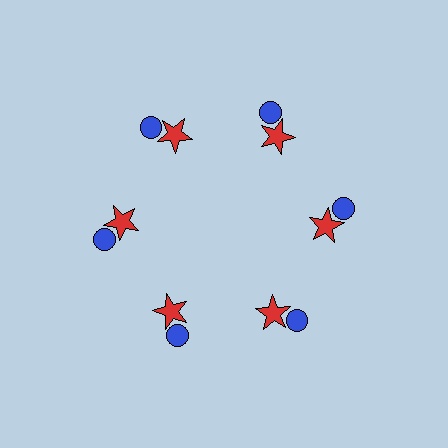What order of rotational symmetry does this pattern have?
This pattern has 6-fold rotational symmetry.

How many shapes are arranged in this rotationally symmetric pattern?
There are 12 shapes, arranged in 6 groups of 2.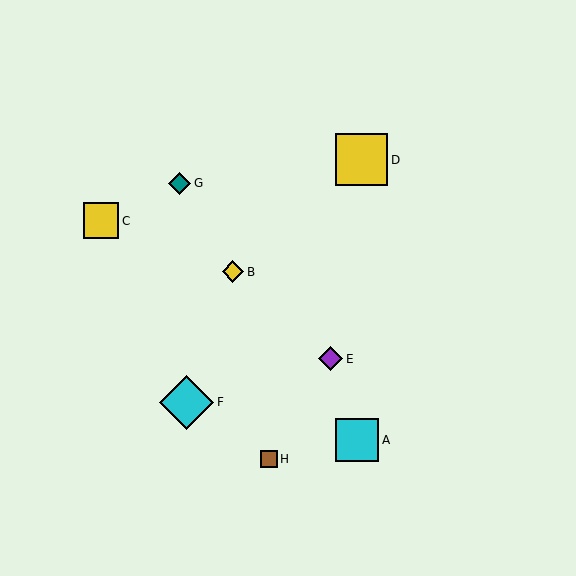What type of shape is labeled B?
Shape B is a yellow diamond.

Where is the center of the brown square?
The center of the brown square is at (269, 459).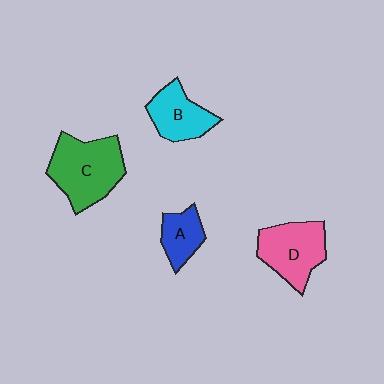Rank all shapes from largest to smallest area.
From largest to smallest: C (green), D (pink), B (cyan), A (blue).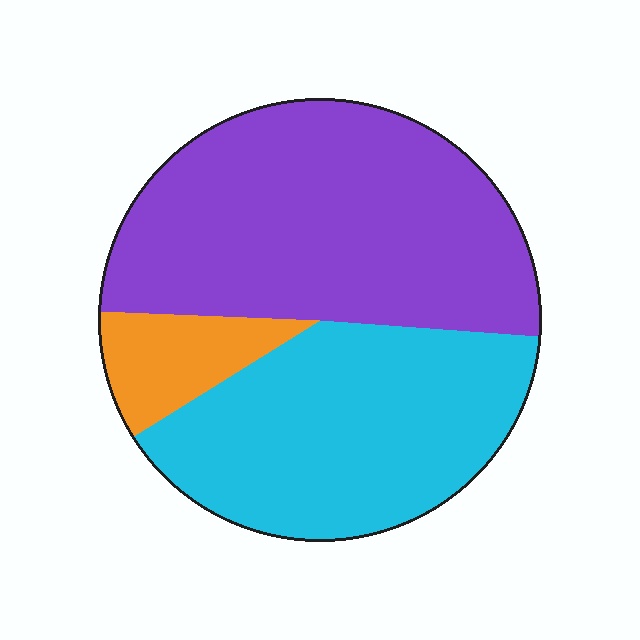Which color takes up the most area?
Purple, at roughly 50%.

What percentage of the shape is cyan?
Cyan covers roughly 40% of the shape.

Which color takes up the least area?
Orange, at roughly 10%.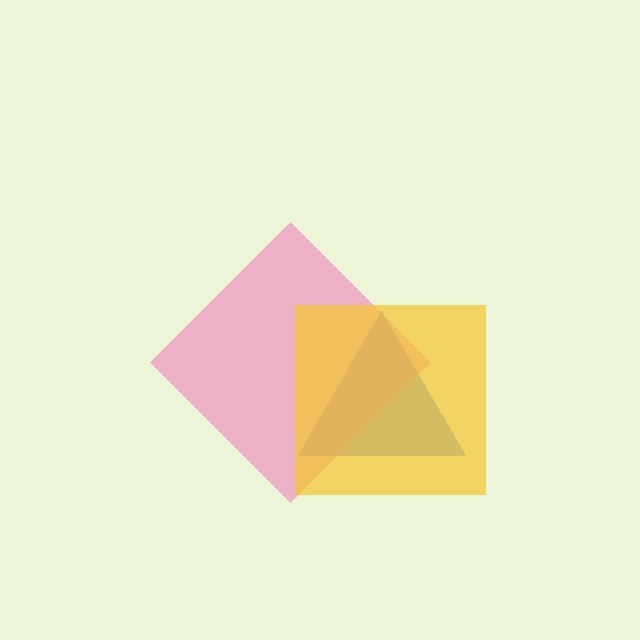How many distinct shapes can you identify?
There are 3 distinct shapes: a blue triangle, a pink diamond, a yellow square.